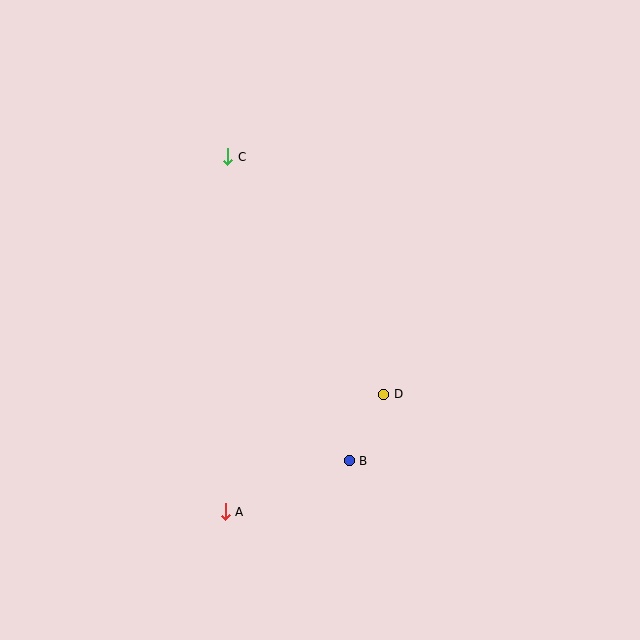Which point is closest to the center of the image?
Point D at (384, 394) is closest to the center.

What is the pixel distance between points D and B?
The distance between D and B is 74 pixels.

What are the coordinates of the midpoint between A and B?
The midpoint between A and B is at (287, 486).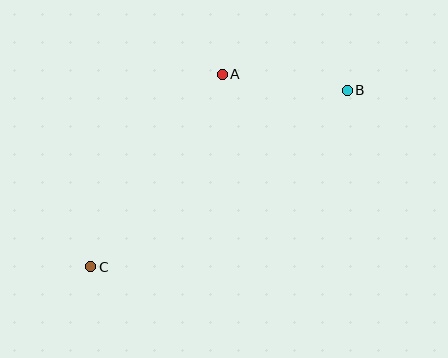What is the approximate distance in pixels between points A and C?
The distance between A and C is approximately 233 pixels.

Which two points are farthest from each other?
Points B and C are farthest from each other.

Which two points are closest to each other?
Points A and B are closest to each other.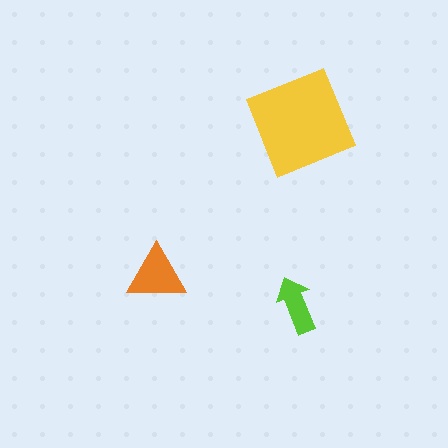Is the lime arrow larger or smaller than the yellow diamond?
Smaller.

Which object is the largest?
The yellow diamond.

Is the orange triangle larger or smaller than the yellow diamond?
Smaller.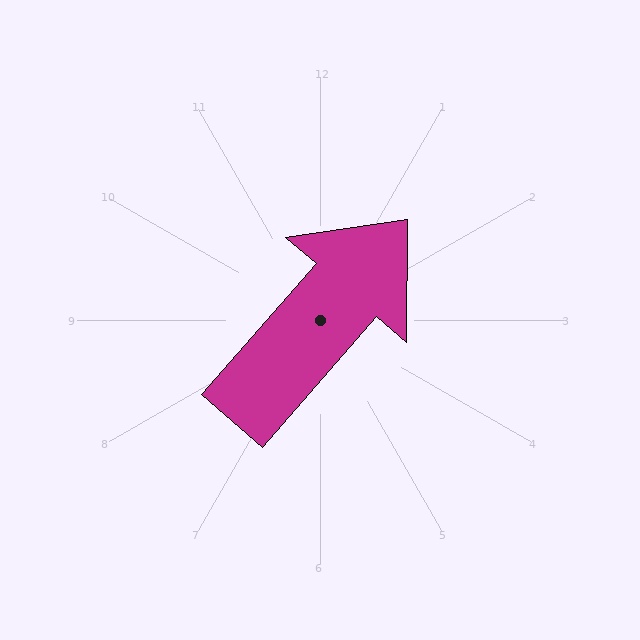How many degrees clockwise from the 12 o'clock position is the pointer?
Approximately 41 degrees.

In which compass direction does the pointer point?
Northeast.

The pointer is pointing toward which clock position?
Roughly 1 o'clock.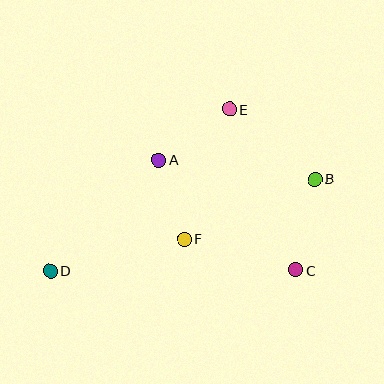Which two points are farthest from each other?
Points B and D are farthest from each other.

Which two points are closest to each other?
Points A and F are closest to each other.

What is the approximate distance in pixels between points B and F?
The distance between B and F is approximately 144 pixels.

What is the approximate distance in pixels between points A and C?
The distance between A and C is approximately 176 pixels.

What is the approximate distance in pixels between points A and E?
The distance between A and E is approximately 87 pixels.